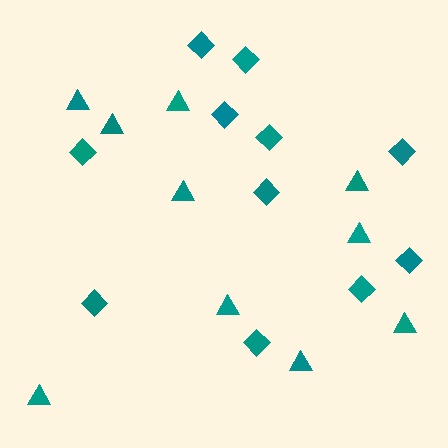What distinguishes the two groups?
There are 2 groups: one group of triangles (10) and one group of diamonds (11).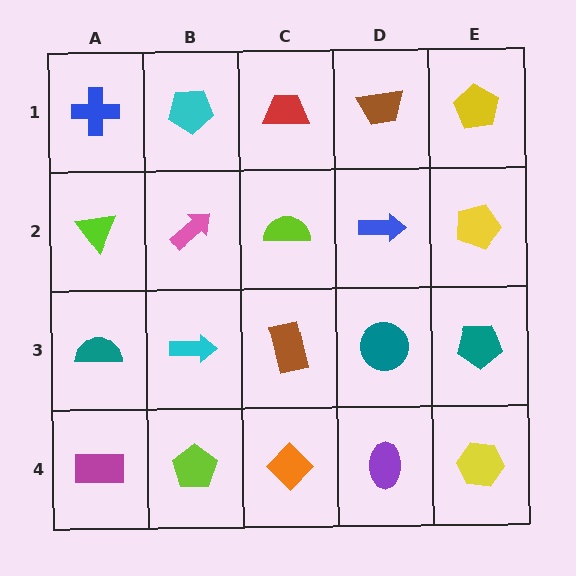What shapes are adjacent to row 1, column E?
A yellow pentagon (row 2, column E), a brown trapezoid (row 1, column D).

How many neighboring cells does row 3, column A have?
3.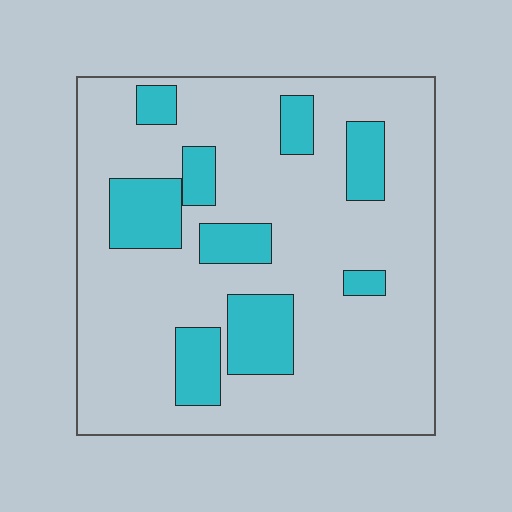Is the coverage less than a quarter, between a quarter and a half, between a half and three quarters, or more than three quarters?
Less than a quarter.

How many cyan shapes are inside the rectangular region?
9.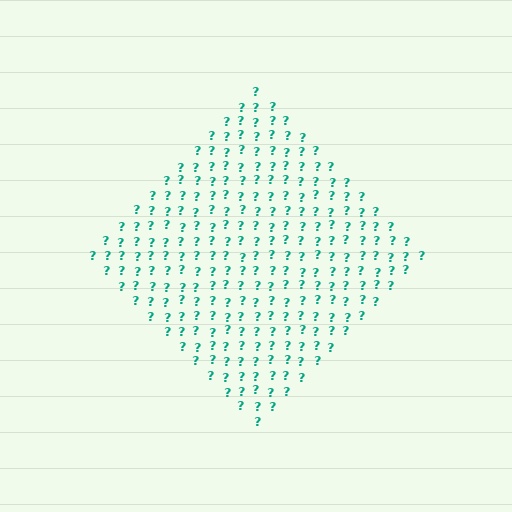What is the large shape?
The large shape is a diamond.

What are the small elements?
The small elements are question marks.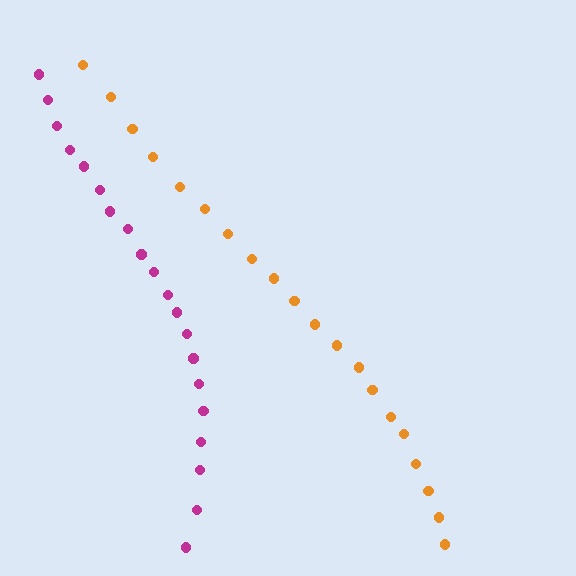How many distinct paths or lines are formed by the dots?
There are 2 distinct paths.